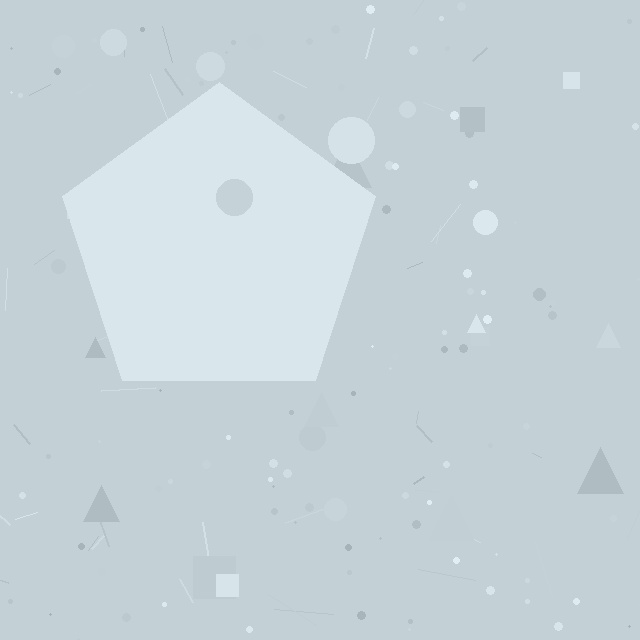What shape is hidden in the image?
A pentagon is hidden in the image.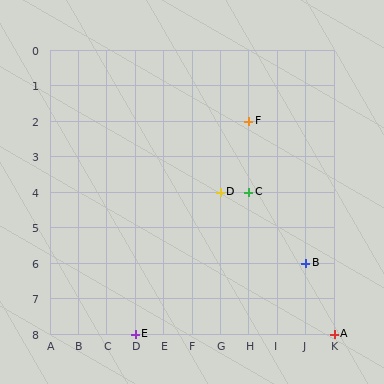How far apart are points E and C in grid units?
Points E and C are 4 columns and 4 rows apart (about 5.7 grid units diagonally).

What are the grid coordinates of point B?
Point B is at grid coordinates (J, 6).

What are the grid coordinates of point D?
Point D is at grid coordinates (G, 4).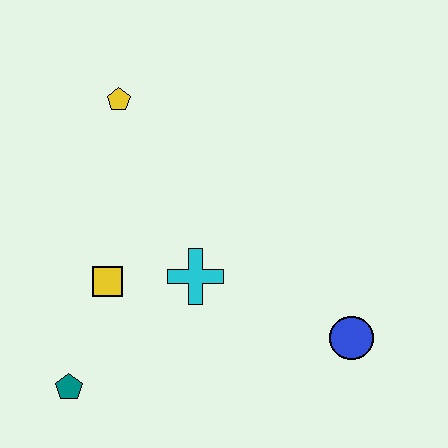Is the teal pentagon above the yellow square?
No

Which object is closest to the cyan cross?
The yellow square is closest to the cyan cross.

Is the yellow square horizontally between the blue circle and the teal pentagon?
Yes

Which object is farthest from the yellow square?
The blue circle is farthest from the yellow square.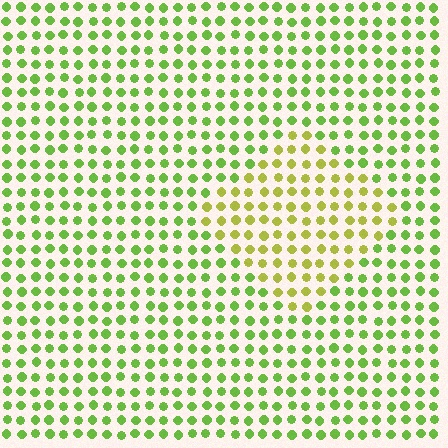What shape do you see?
I see a diamond.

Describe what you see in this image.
The image is filled with small lime elements in a uniform arrangement. A diamond-shaped region is visible where the elements are tinted to a slightly different hue, forming a subtle color boundary.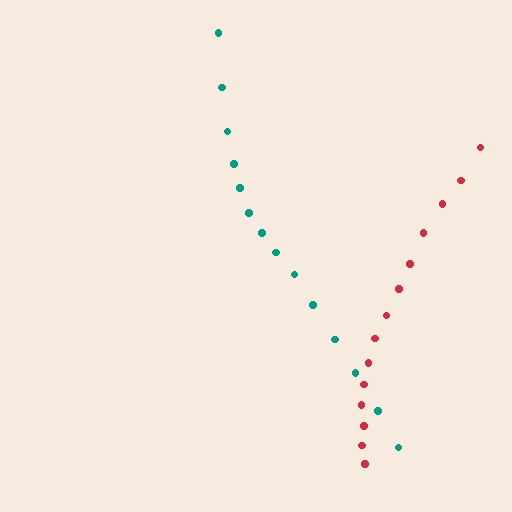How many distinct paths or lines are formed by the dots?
There are 2 distinct paths.